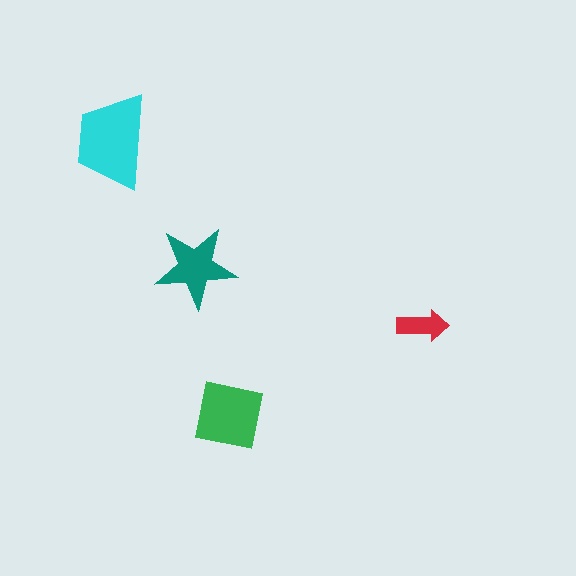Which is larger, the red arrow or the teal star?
The teal star.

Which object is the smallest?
The red arrow.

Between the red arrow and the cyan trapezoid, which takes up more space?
The cyan trapezoid.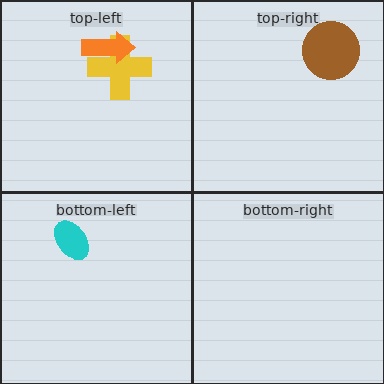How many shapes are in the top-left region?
2.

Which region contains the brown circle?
The top-right region.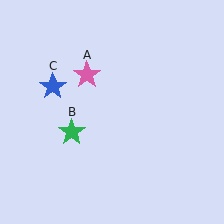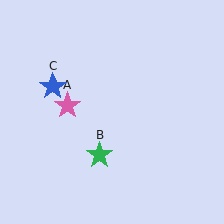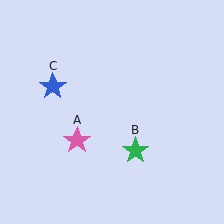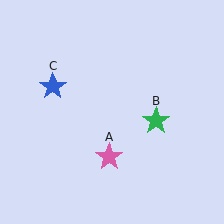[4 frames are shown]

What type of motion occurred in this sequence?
The pink star (object A), green star (object B) rotated counterclockwise around the center of the scene.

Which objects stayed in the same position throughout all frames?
Blue star (object C) remained stationary.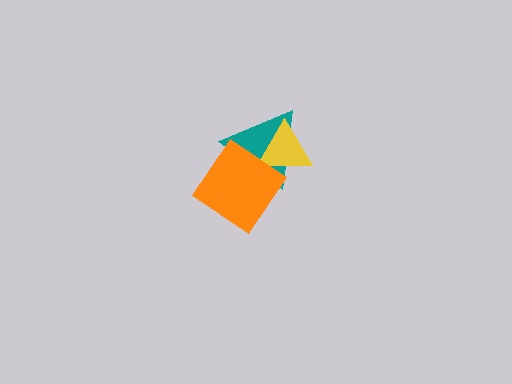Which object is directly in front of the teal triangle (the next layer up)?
The yellow triangle is directly in front of the teal triangle.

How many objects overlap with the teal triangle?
2 objects overlap with the teal triangle.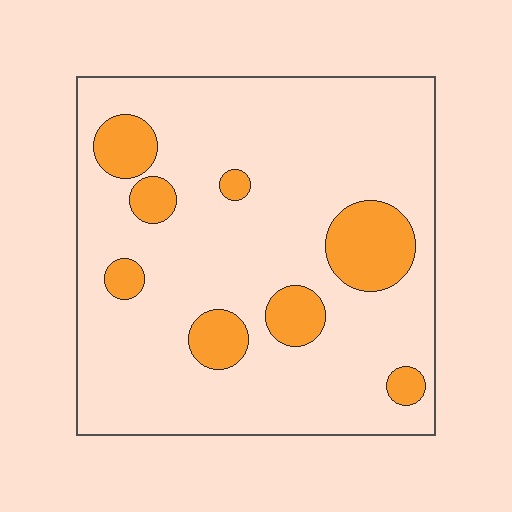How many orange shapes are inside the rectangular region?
8.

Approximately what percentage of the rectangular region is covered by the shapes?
Approximately 15%.